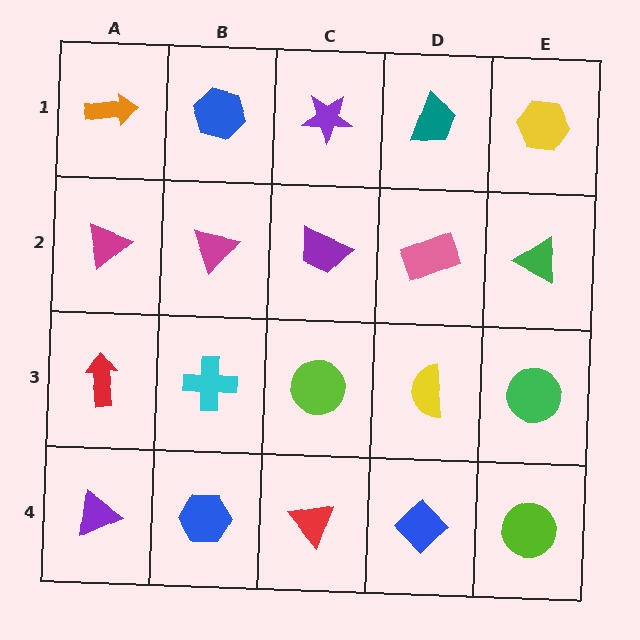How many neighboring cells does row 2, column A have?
3.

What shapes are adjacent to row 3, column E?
A green triangle (row 2, column E), a lime circle (row 4, column E), a yellow semicircle (row 3, column D).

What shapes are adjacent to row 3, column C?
A purple trapezoid (row 2, column C), a red triangle (row 4, column C), a cyan cross (row 3, column B), a yellow semicircle (row 3, column D).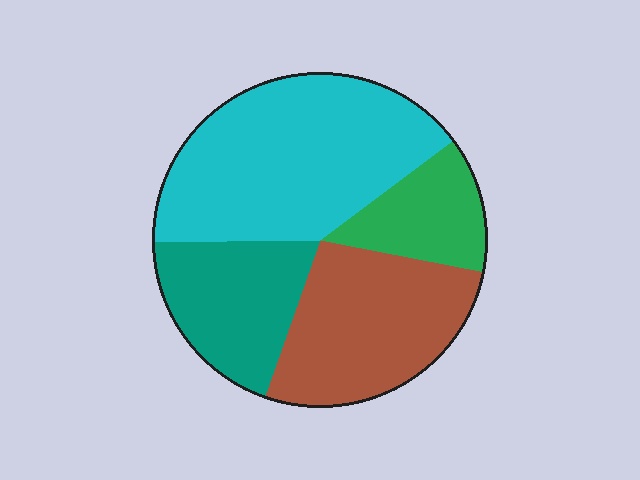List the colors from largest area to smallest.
From largest to smallest: cyan, brown, teal, green.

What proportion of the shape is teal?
Teal covers around 20% of the shape.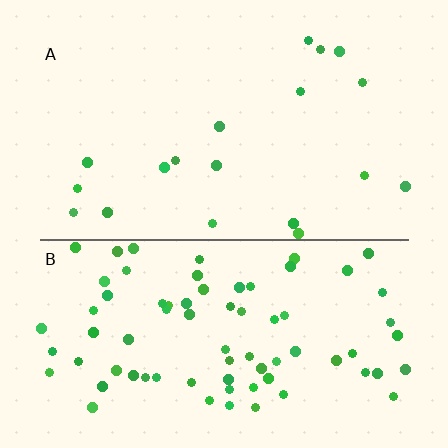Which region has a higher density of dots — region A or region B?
B (the bottom).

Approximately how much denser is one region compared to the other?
Approximately 4.0× — region B over region A.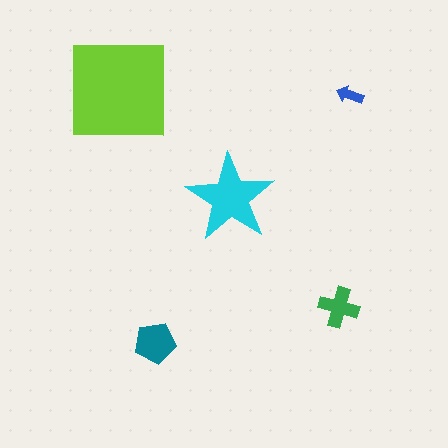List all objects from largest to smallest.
The lime square, the cyan star, the teal pentagon, the green cross, the blue arrow.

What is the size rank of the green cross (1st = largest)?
4th.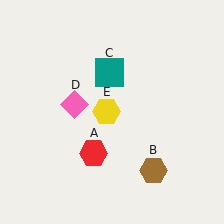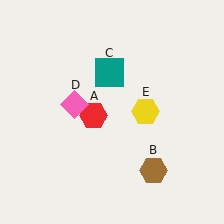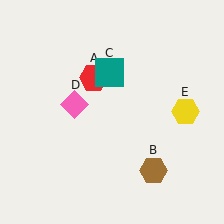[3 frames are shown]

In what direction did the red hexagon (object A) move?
The red hexagon (object A) moved up.